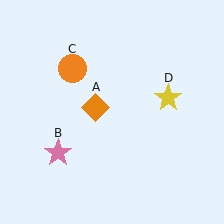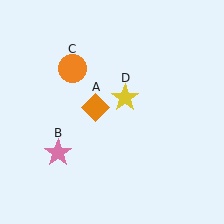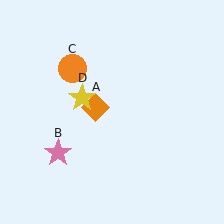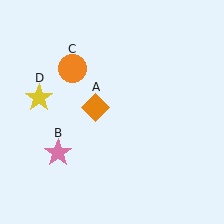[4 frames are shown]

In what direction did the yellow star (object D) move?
The yellow star (object D) moved left.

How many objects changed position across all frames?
1 object changed position: yellow star (object D).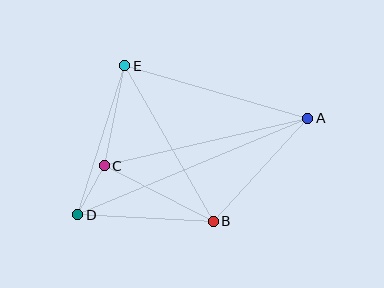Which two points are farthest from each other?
Points A and D are farthest from each other.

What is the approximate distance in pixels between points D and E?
The distance between D and E is approximately 156 pixels.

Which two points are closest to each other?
Points C and D are closest to each other.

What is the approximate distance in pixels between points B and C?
The distance between B and C is approximately 122 pixels.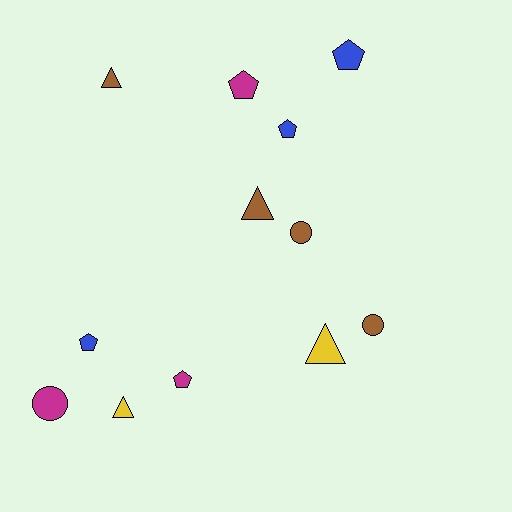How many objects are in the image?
There are 12 objects.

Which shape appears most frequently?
Pentagon, with 5 objects.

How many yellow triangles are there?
There are 2 yellow triangles.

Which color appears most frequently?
Brown, with 4 objects.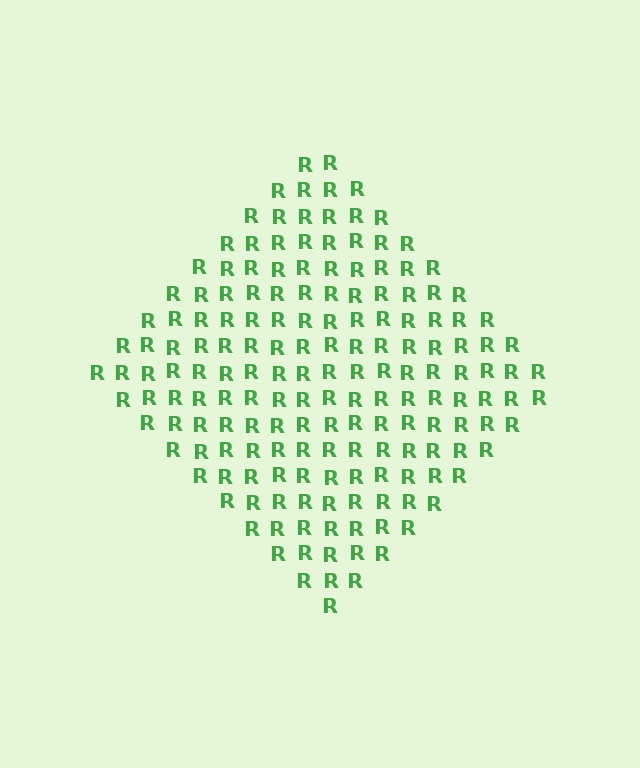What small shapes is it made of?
It is made of small letter R's.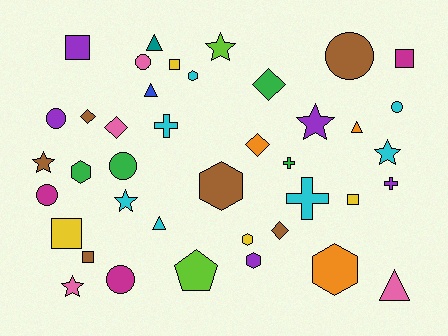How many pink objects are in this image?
There are 4 pink objects.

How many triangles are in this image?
There are 5 triangles.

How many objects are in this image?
There are 40 objects.